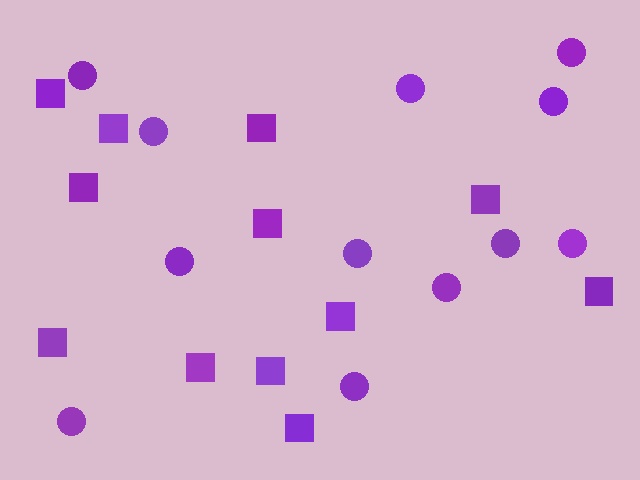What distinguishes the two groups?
There are 2 groups: one group of circles (12) and one group of squares (12).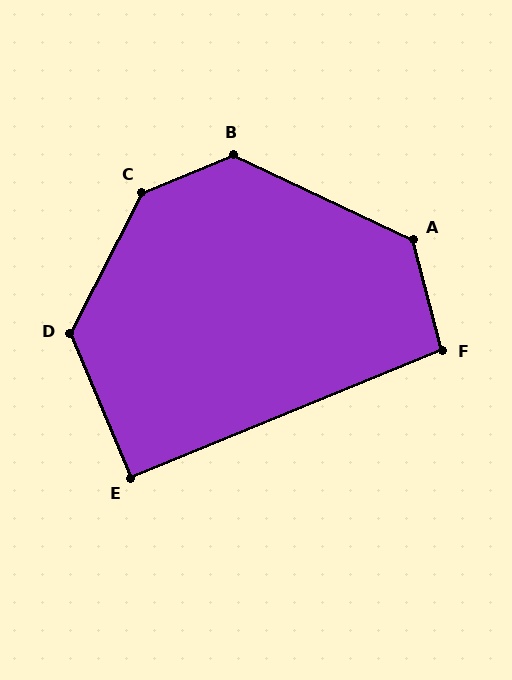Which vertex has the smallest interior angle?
E, at approximately 91 degrees.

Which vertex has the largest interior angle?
C, at approximately 139 degrees.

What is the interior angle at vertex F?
Approximately 98 degrees (obtuse).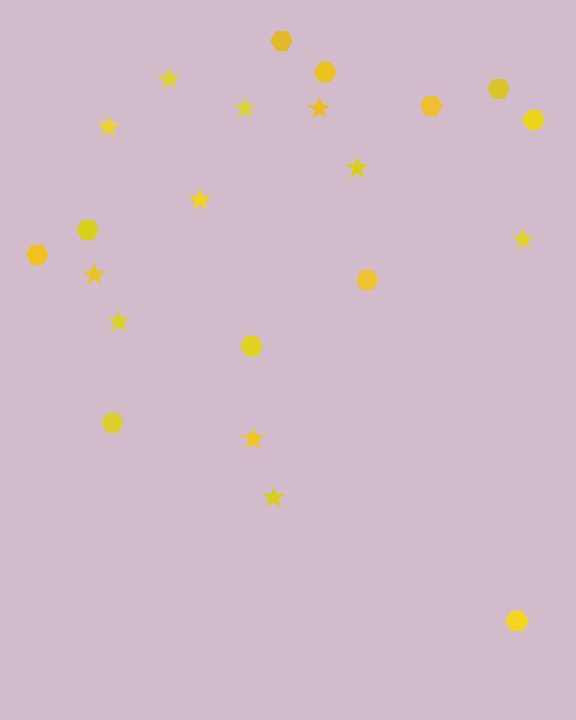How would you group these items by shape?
There are 2 groups: one group of hexagons (11) and one group of stars (11).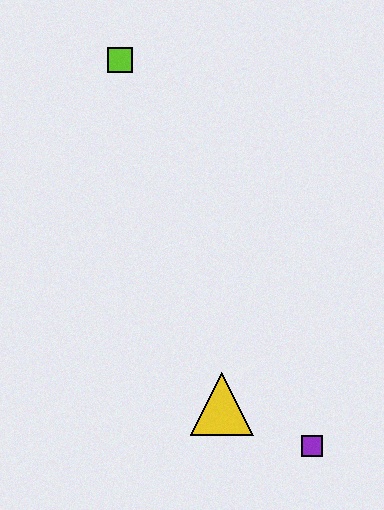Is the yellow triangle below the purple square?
No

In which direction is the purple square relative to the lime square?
The purple square is below the lime square.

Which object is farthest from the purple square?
The lime square is farthest from the purple square.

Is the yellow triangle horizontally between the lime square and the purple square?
Yes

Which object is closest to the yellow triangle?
The purple square is closest to the yellow triangle.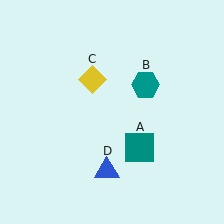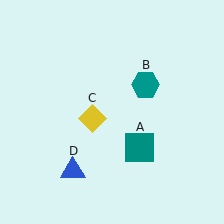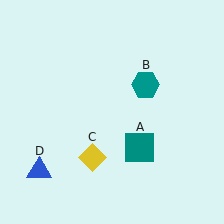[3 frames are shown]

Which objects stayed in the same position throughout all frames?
Teal square (object A) and teal hexagon (object B) remained stationary.